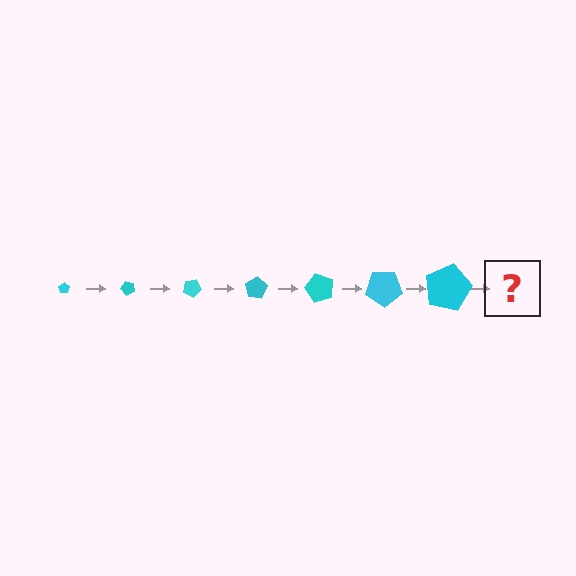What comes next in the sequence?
The next element should be a pentagon, larger than the previous one and rotated 350 degrees from the start.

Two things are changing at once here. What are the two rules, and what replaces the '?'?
The two rules are that the pentagon grows larger each step and it rotates 50 degrees each step. The '?' should be a pentagon, larger than the previous one and rotated 350 degrees from the start.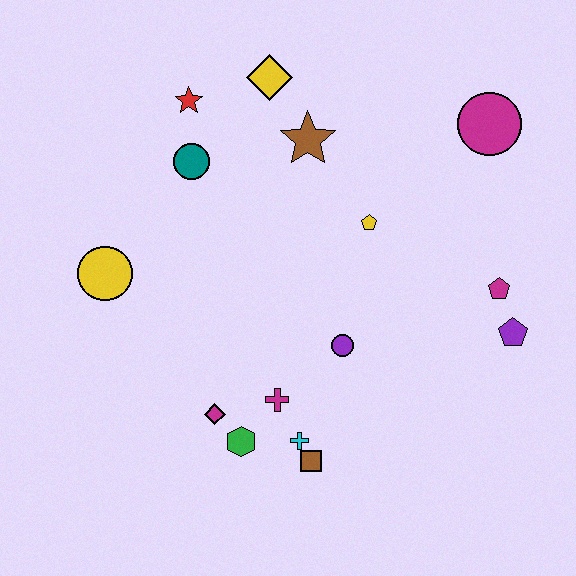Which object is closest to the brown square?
The cyan cross is closest to the brown square.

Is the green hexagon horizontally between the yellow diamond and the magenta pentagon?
No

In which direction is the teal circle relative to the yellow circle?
The teal circle is above the yellow circle.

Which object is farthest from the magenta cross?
The magenta circle is farthest from the magenta cross.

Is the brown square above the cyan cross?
No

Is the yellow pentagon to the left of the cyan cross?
No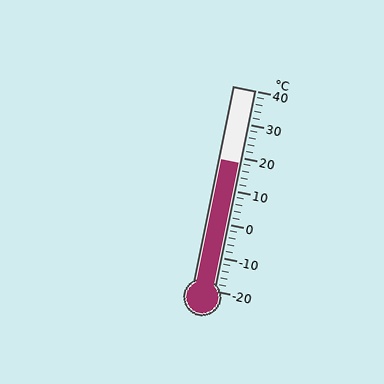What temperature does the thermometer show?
The thermometer shows approximately 18°C.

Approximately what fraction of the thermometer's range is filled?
The thermometer is filled to approximately 65% of its range.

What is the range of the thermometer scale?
The thermometer scale ranges from -20°C to 40°C.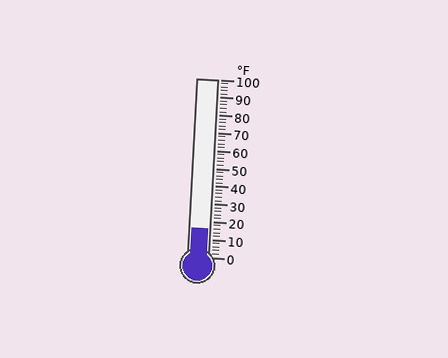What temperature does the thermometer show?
The thermometer shows approximately 16°F.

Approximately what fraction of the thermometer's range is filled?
The thermometer is filled to approximately 15% of its range.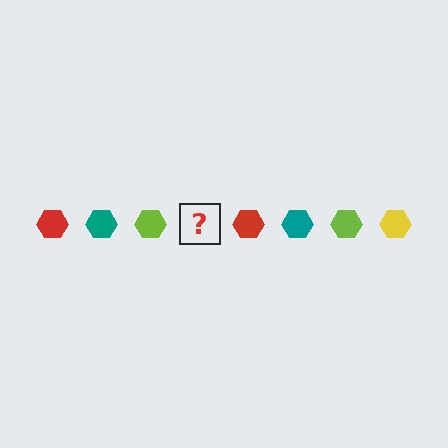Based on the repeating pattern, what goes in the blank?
The blank should be a yellow hexagon.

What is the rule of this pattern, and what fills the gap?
The rule is that the pattern cycles through red, teal, lime, yellow hexagons. The gap should be filled with a yellow hexagon.